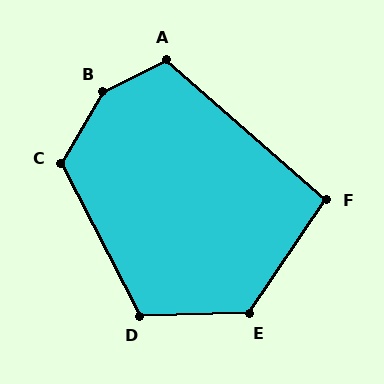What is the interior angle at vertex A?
Approximately 112 degrees (obtuse).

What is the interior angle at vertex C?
Approximately 122 degrees (obtuse).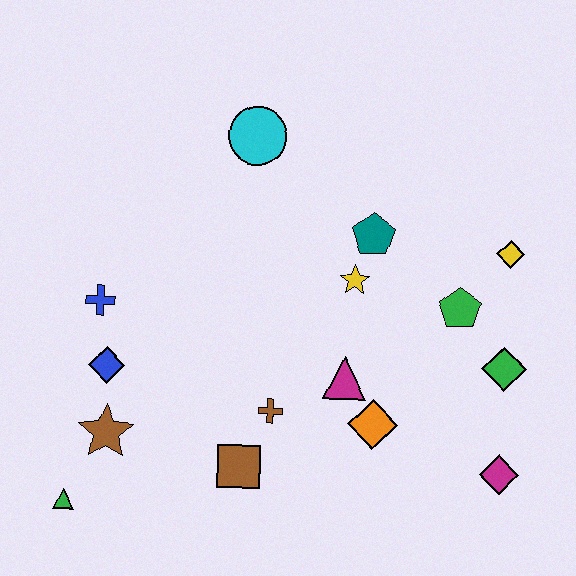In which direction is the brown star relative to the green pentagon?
The brown star is to the left of the green pentagon.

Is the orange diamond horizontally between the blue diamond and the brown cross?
No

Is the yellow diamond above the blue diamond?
Yes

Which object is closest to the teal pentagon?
The yellow star is closest to the teal pentagon.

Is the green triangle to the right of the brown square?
No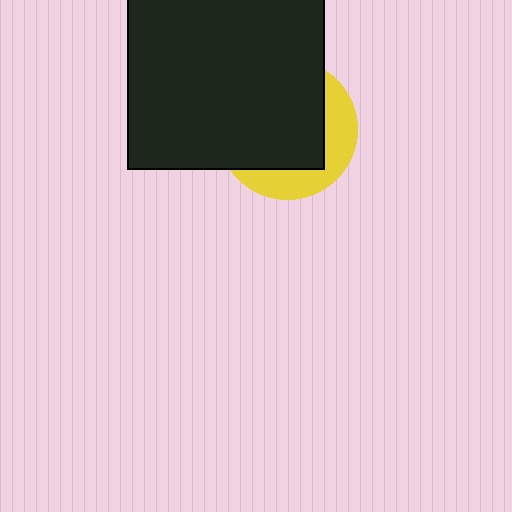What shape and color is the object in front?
The object in front is a black square.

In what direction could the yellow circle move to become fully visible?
The yellow circle could move toward the lower-right. That would shift it out from behind the black square entirely.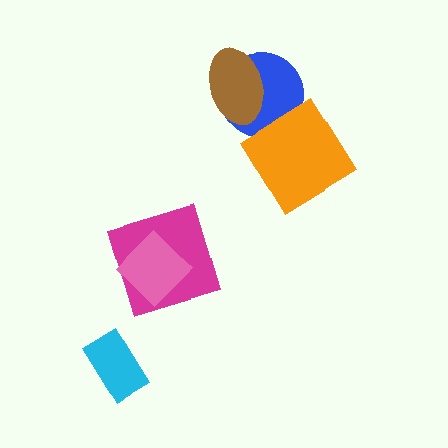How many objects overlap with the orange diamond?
1 object overlaps with the orange diamond.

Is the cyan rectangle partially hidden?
No, no other shape covers it.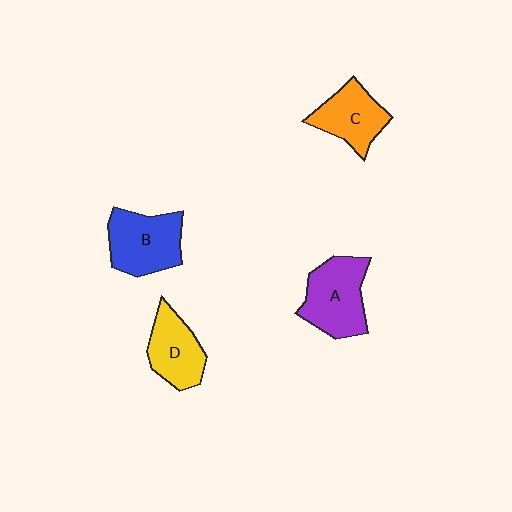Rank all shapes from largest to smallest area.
From largest to smallest: A (purple), B (blue), C (orange), D (yellow).